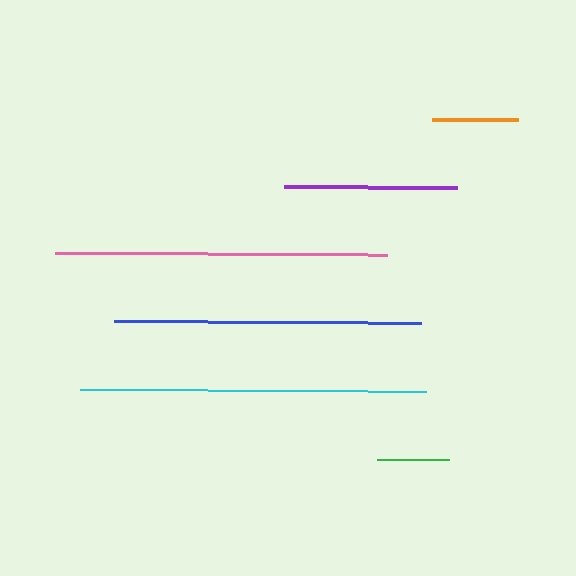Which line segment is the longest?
The cyan line is the longest at approximately 346 pixels.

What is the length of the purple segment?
The purple segment is approximately 173 pixels long.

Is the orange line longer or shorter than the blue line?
The blue line is longer than the orange line.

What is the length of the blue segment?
The blue segment is approximately 306 pixels long.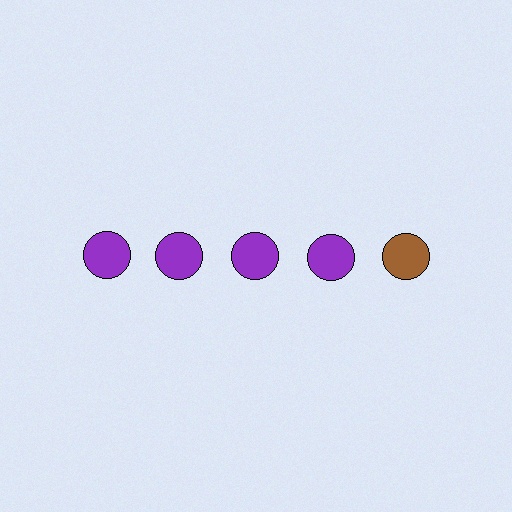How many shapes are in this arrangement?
There are 5 shapes arranged in a grid pattern.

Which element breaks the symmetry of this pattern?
The brown circle in the top row, rightmost column breaks the symmetry. All other shapes are purple circles.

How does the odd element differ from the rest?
It has a different color: brown instead of purple.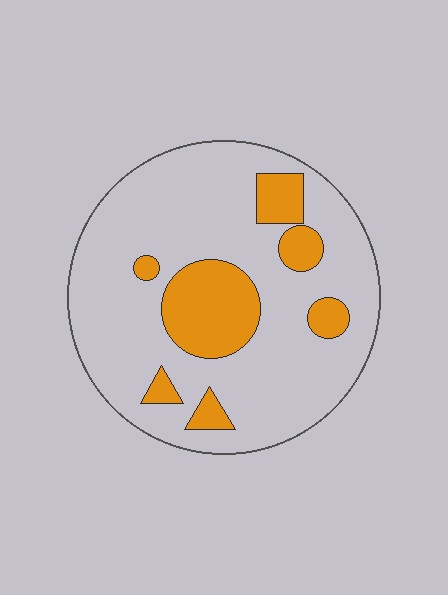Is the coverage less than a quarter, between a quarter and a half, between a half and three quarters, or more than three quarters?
Less than a quarter.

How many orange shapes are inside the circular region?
7.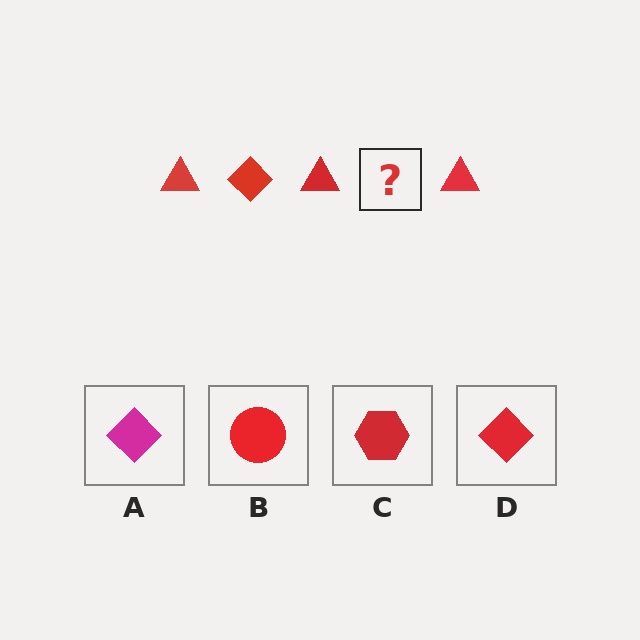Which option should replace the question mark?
Option D.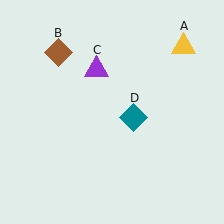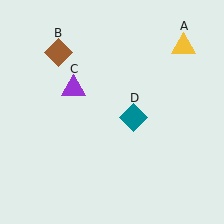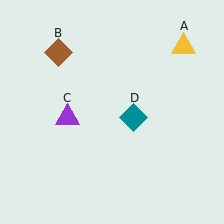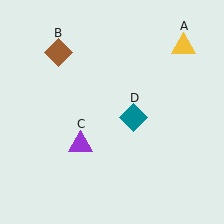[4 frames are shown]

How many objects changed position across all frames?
1 object changed position: purple triangle (object C).